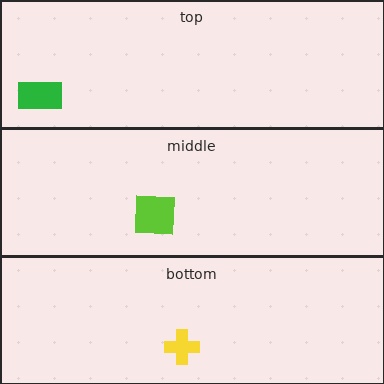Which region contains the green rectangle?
The top region.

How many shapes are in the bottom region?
1.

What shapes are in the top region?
The green rectangle.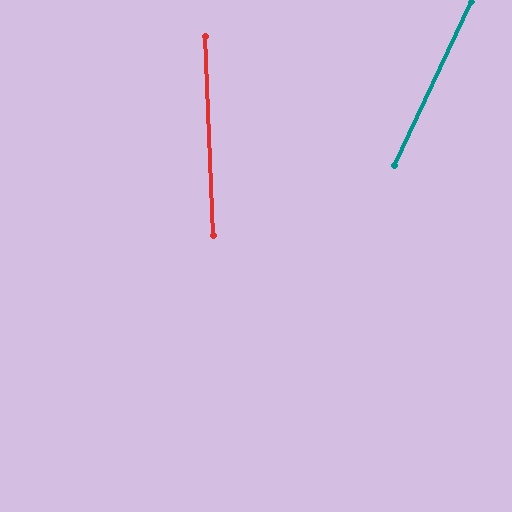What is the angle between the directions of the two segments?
Approximately 27 degrees.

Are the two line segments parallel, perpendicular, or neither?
Neither parallel nor perpendicular — they differ by about 27°.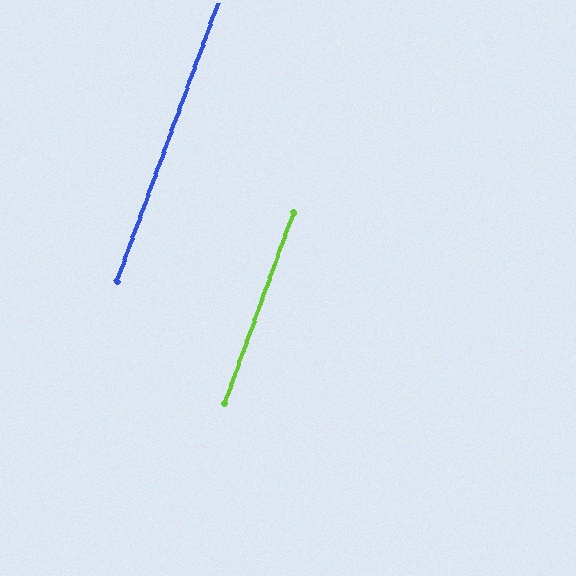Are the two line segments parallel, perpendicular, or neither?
Parallel — their directions differ by only 0.2°.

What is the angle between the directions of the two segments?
Approximately 0 degrees.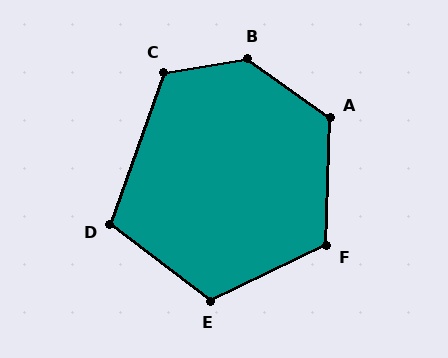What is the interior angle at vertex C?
Approximately 119 degrees (obtuse).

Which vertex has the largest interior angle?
B, at approximately 135 degrees.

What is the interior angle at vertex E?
Approximately 117 degrees (obtuse).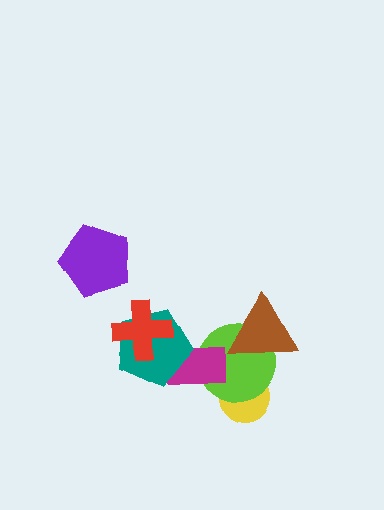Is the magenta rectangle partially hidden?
Yes, it is partially covered by another shape.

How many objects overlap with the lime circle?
3 objects overlap with the lime circle.